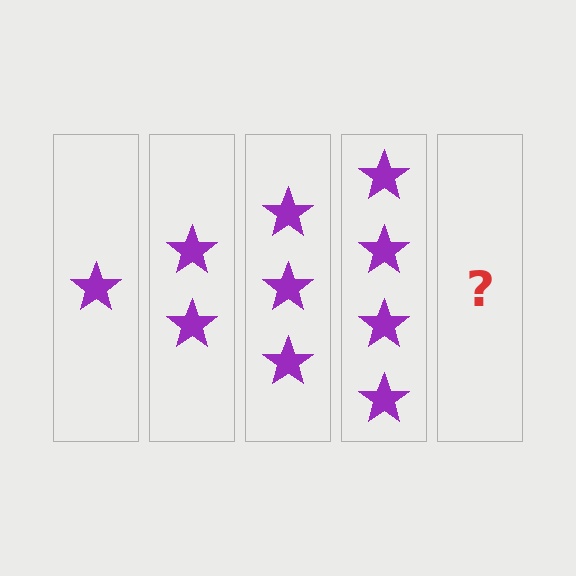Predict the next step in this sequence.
The next step is 5 stars.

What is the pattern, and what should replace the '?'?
The pattern is that each step adds one more star. The '?' should be 5 stars.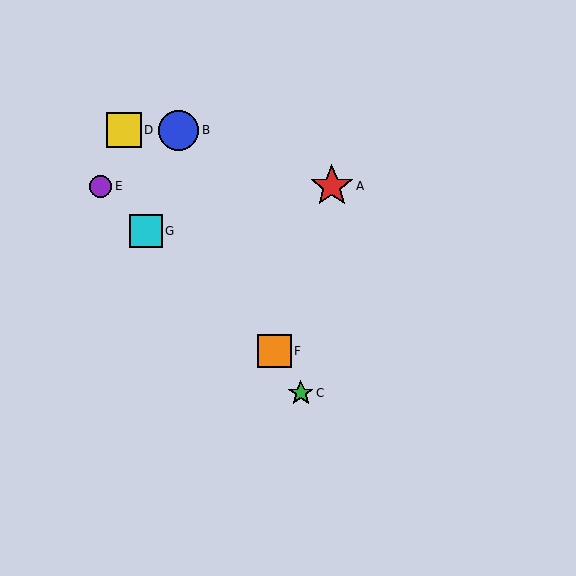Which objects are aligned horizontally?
Objects A, E are aligned horizontally.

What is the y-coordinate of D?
Object D is at y≈130.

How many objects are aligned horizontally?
2 objects (A, E) are aligned horizontally.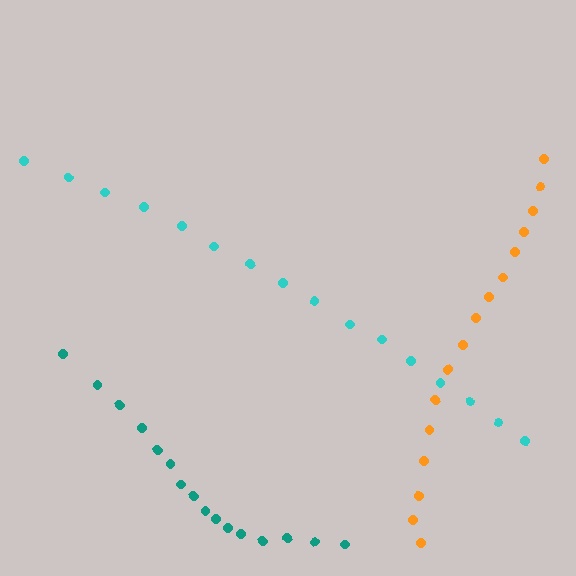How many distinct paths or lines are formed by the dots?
There are 3 distinct paths.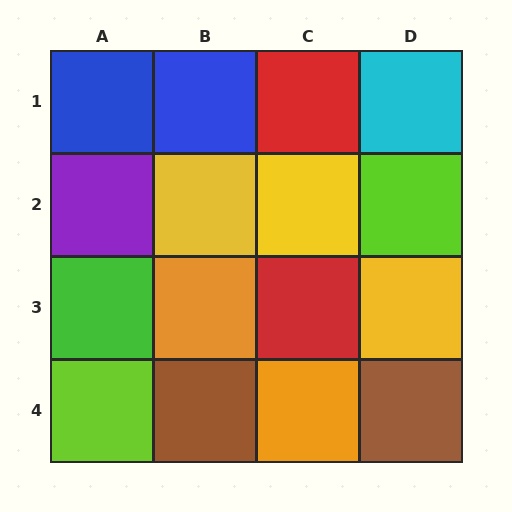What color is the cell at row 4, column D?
Brown.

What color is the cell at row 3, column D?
Yellow.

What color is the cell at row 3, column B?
Orange.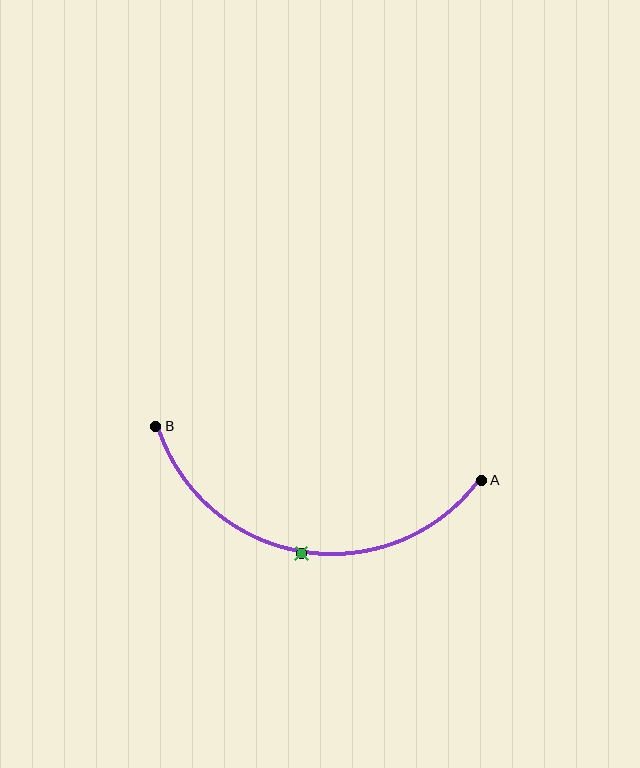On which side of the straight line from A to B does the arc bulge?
The arc bulges below the straight line connecting A and B.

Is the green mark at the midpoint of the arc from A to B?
Yes. The green mark lies on the arc at equal arc-length from both A and B — it is the arc midpoint.